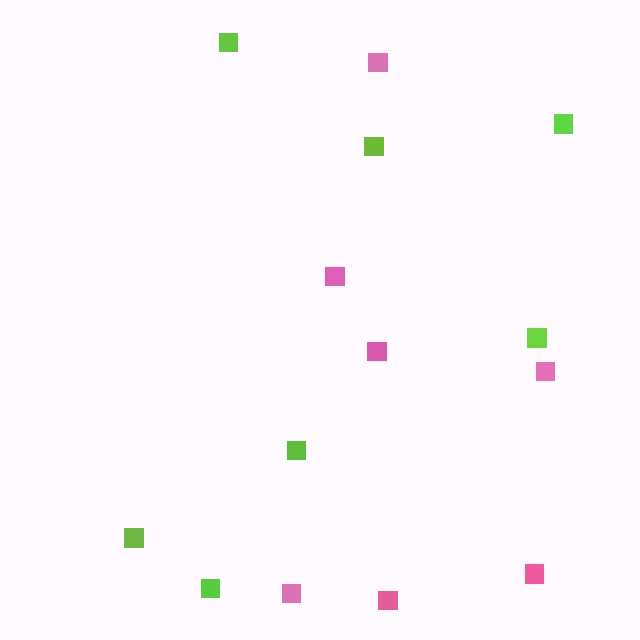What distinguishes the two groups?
There are 2 groups: one group of pink squares (7) and one group of lime squares (7).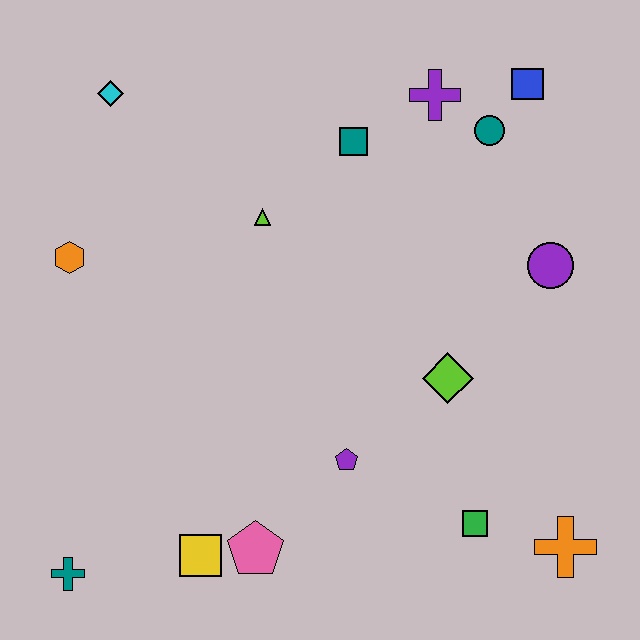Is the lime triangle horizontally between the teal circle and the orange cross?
No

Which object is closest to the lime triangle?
The teal square is closest to the lime triangle.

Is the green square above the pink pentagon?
Yes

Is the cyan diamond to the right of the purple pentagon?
No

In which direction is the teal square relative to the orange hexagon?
The teal square is to the right of the orange hexagon.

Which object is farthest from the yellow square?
The blue square is farthest from the yellow square.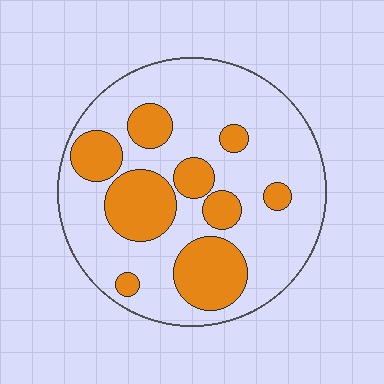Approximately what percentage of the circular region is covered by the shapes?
Approximately 30%.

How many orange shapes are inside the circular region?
9.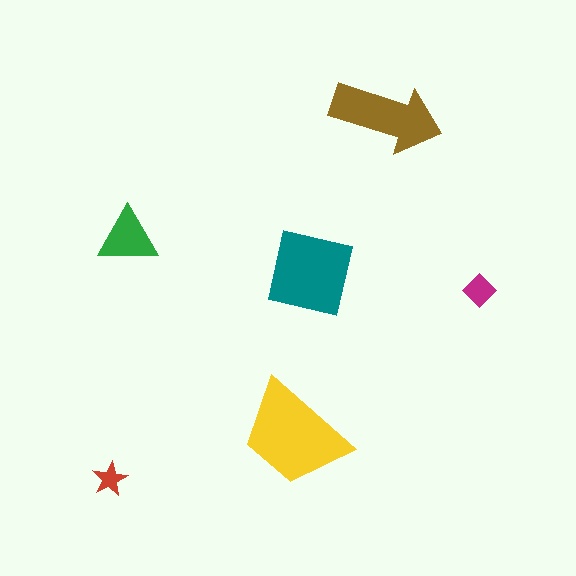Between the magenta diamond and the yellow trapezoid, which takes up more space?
The yellow trapezoid.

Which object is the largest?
The yellow trapezoid.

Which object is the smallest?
The red star.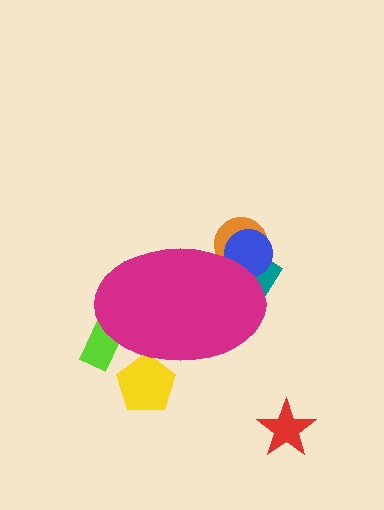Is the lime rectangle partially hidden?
Yes, the lime rectangle is partially hidden behind the magenta ellipse.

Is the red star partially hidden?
No, the red star is fully visible.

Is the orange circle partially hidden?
Yes, the orange circle is partially hidden behind the magenta ellipse.